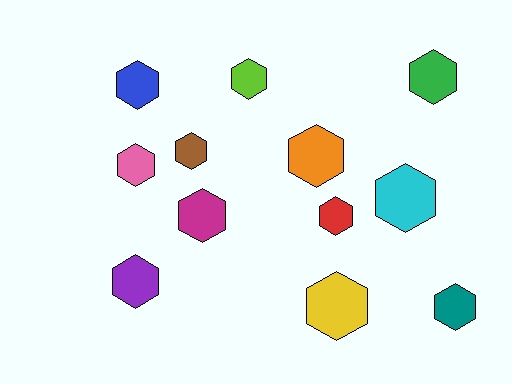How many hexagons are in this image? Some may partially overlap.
There are 12 hexagons.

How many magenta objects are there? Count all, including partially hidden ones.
There is 1 magenta object.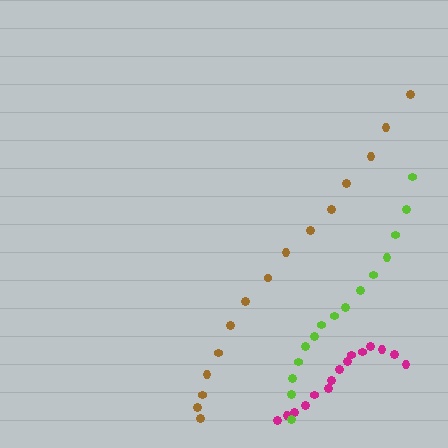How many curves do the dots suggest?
There are 3 distinct paths.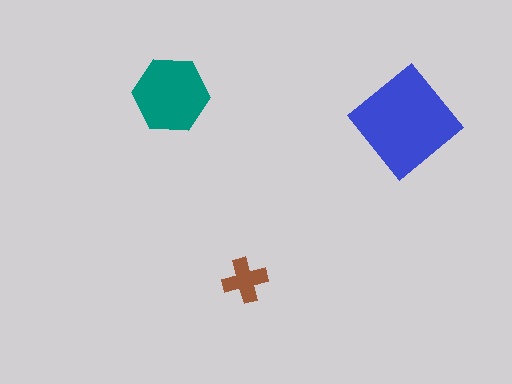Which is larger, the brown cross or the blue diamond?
The blue diamond.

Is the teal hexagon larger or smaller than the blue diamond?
Smaller.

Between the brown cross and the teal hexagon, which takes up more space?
The teal hexagon.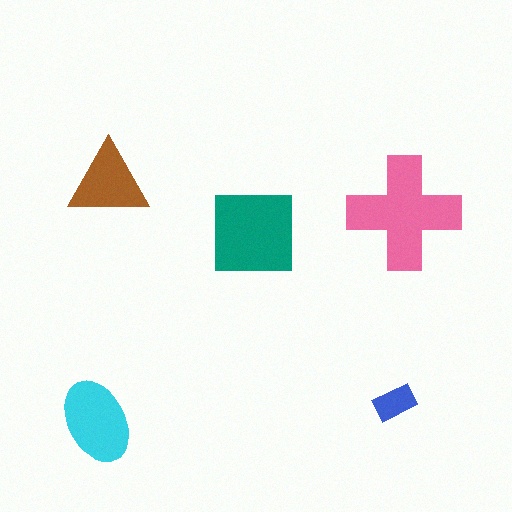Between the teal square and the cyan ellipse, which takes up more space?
The teal square.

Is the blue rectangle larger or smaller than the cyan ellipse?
Smaller.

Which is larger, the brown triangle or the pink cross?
The pink cross.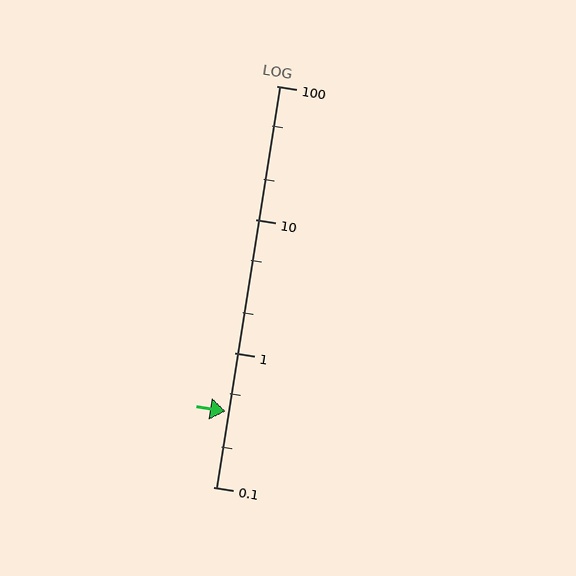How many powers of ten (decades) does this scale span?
The scale spans 3 decades, from 0.1 to 100.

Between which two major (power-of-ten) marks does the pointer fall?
The pointer is between 0.1 and 1.